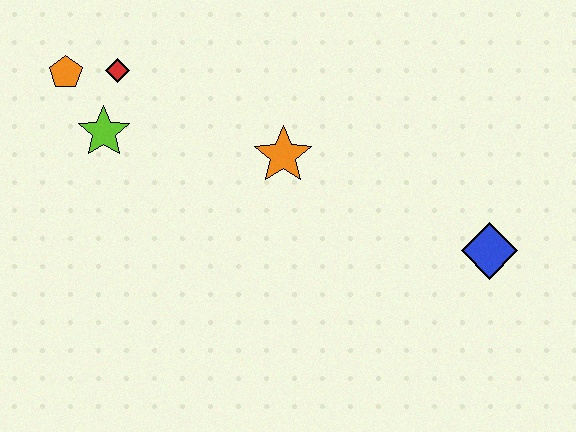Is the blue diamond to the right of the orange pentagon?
Yes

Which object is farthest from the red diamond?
The blue diamond is farthest from the red diamond.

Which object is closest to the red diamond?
The orange pentagon is closest to the red diamond.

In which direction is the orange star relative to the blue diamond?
The orange star is to the left of the blue diamond.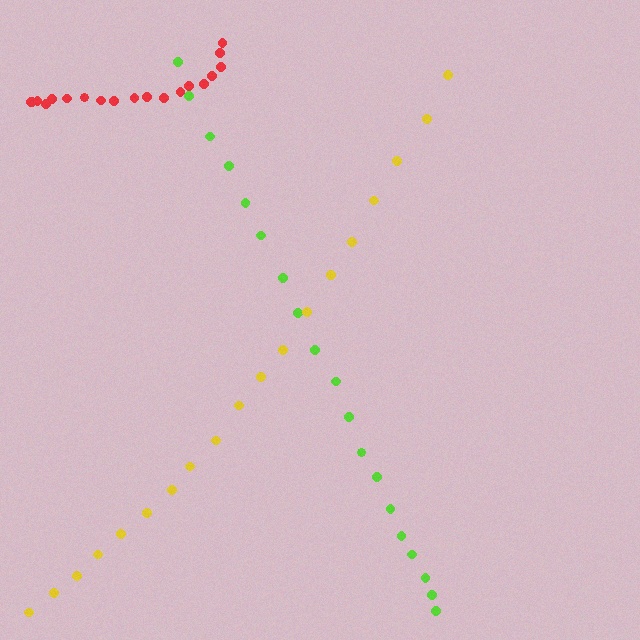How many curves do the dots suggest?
There are 3 distinct paths.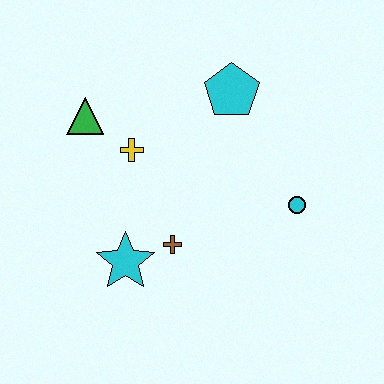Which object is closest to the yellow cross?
The green triangle is closest to the yellow cross.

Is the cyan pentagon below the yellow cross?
No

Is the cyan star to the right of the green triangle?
Yes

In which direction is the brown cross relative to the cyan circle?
The brown cross is to the left of the cyan circle.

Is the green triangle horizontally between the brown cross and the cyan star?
No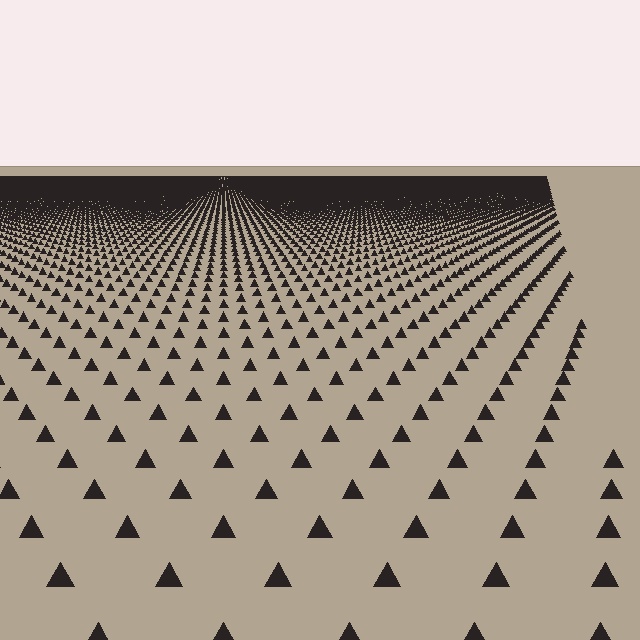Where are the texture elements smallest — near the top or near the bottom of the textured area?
Near the top.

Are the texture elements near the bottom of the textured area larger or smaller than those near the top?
Larger. Near the bottom, elements are closer to the viewer and appear at a bigger on-screen size.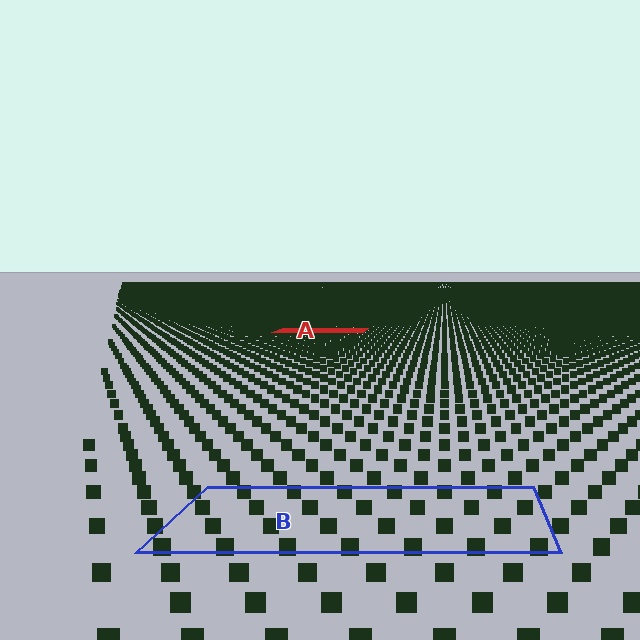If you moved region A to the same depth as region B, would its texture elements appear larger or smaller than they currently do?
They would appear larger. At a closer depth, the same texture elements are projected at a bigger on-screen size.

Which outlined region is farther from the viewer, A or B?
Region A is farther from the viewer — the texture elements inside it appear smaller and more densely packed.